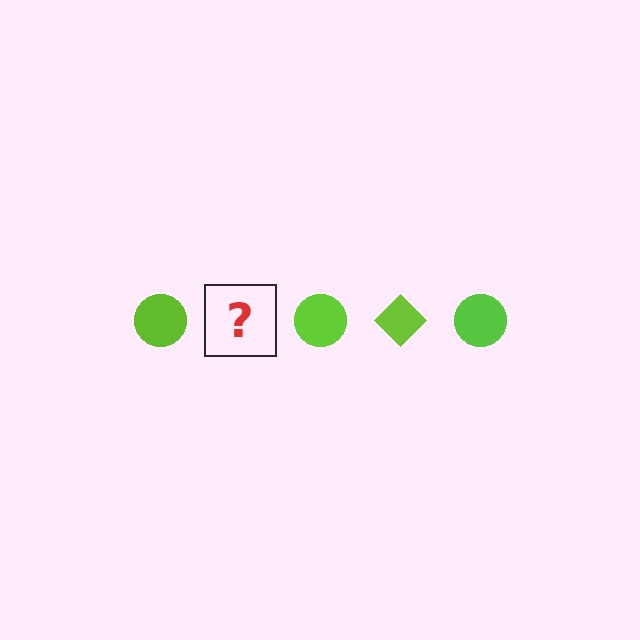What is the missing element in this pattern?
The missing element is a lime diamond.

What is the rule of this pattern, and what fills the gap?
The rule is that the pattern cycles through circle, diamond shapes in lime. The gap should be filled with a lime diamond.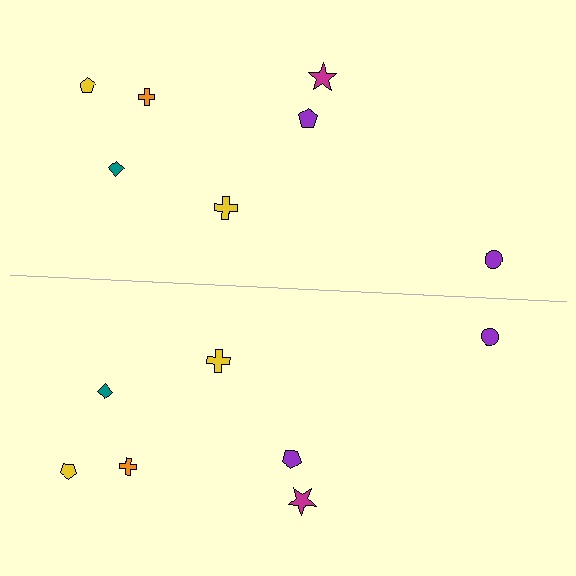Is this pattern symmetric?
Yes, this pattern has bilateral (reflection) symmetry.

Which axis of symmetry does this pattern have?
The pattern has a horizontal axis of symmetry running through the center of the image.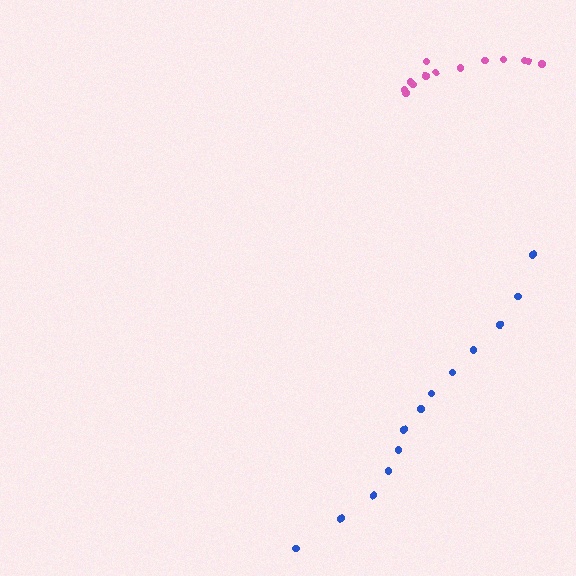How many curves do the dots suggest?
There are 2 distinct paths.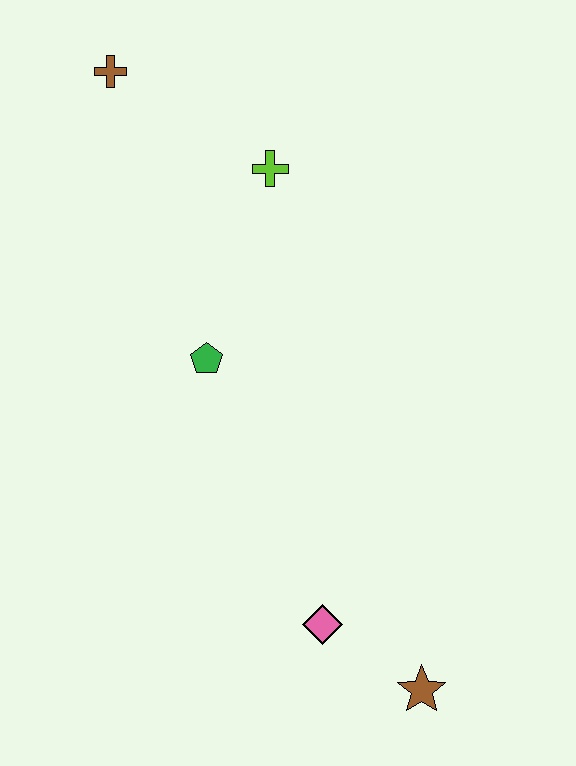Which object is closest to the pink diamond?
The brown star is closest to the pink diamond.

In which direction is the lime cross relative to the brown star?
The lime cross is above the brown star.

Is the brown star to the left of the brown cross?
No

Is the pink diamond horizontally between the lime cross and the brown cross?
No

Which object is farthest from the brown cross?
The brown star is farthest from the brown cross.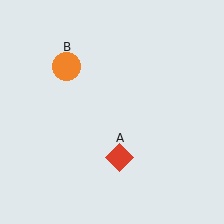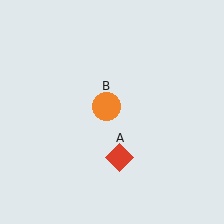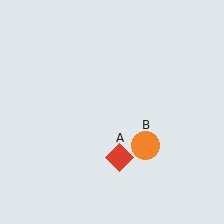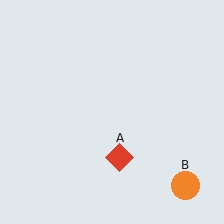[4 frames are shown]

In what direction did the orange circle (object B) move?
The orange circle (object B) moved down and to the right.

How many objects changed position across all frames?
1 object changed position: orange circle (object B).